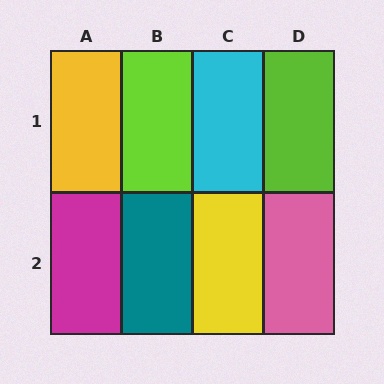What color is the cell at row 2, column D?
Pink.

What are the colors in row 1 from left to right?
Yellow, lime, cyan, lime.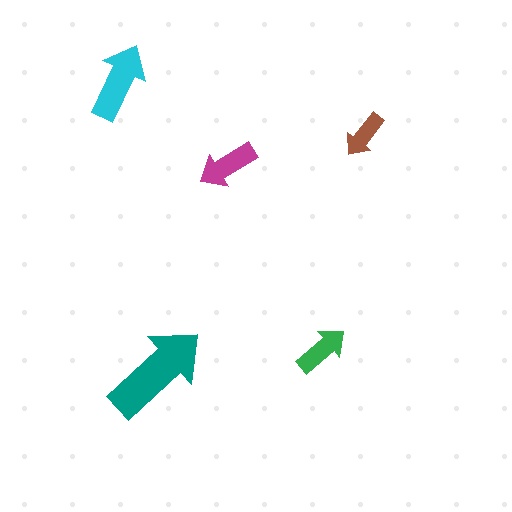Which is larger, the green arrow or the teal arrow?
The teal one.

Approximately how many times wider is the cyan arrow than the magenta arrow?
About 1.5 times wider.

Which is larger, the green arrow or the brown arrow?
The green one.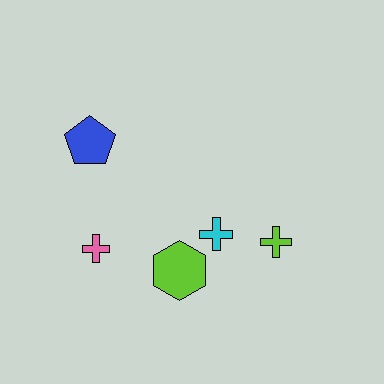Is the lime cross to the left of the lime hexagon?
No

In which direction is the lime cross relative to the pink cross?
The lime cross is to the right of the pink cross.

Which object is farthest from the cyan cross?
The blue pentagon is farthest from the cyan cross.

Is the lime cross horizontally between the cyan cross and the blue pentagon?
No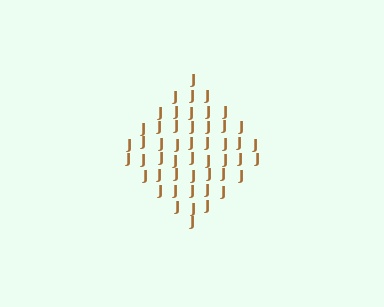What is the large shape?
The large shape is a diamond.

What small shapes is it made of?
It is made of small letter J's.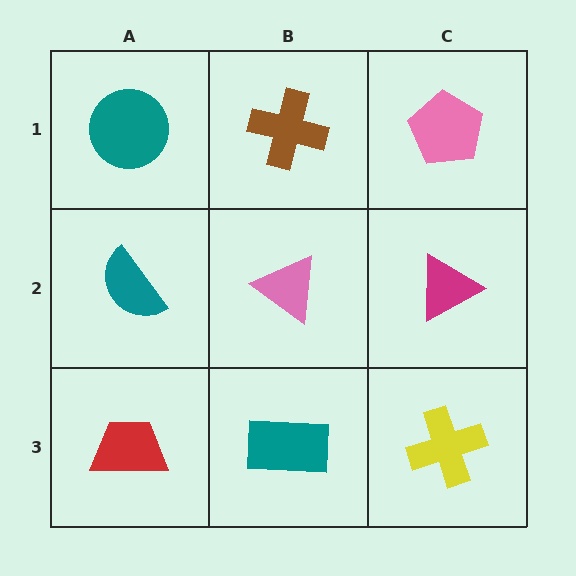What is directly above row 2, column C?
A pink pentagon.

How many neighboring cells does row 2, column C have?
3.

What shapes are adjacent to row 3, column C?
A magenta triangle (row 2, column C), a teal rectangle (row 3, column B).